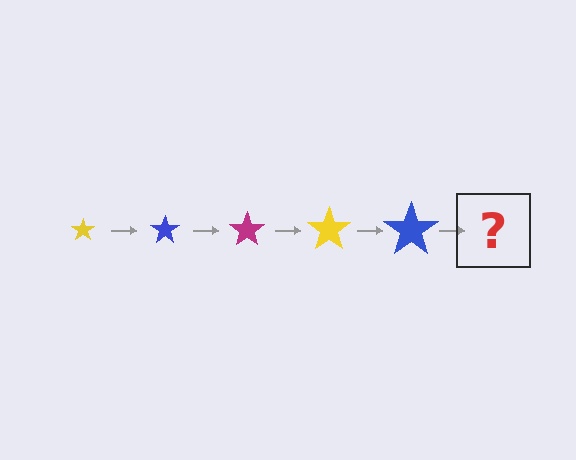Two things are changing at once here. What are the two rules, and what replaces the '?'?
The two rules are that the star grows larger each step and the color cycles through yellow, blue, and magenta. The '?' should be a magenta star, larger than the previous one.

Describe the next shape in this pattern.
It should be a magenta star, larger than the previous one.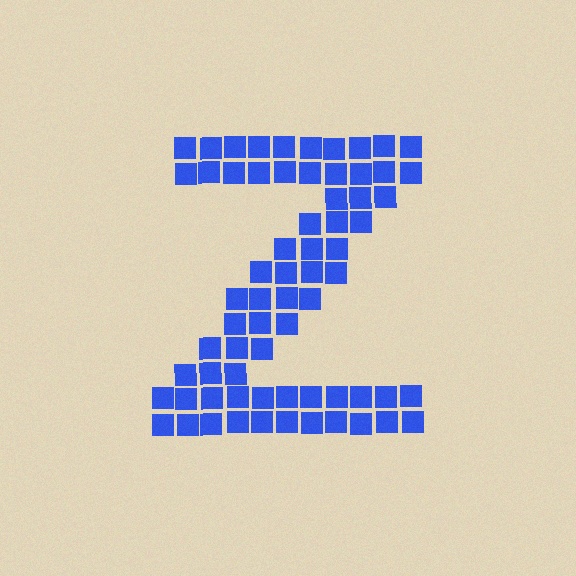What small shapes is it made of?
It is made of small squares.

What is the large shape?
The large shape is the letter Z.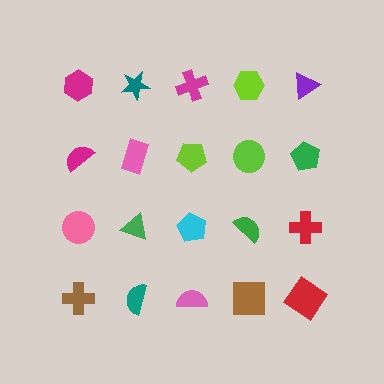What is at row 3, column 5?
A red cross.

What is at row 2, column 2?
A pink rectangle.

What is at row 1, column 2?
A teal star.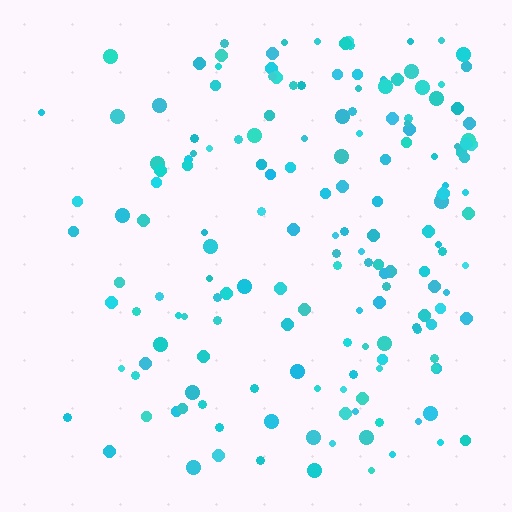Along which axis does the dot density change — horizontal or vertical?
Horizontal.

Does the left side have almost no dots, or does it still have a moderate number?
Still a moderate number, just noticeably fewer than the right.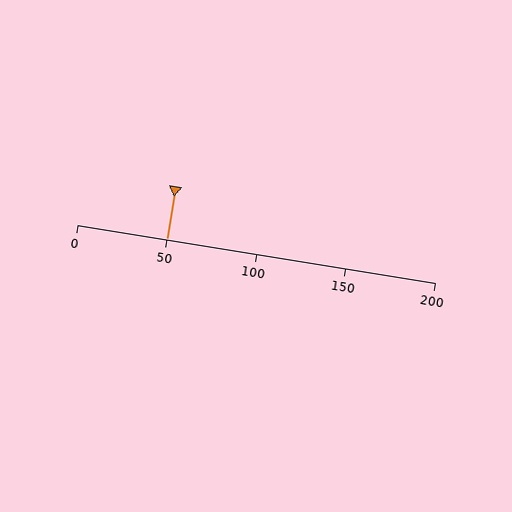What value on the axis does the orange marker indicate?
The marker indicates approximately 50.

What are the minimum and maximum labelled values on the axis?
The axis runs from 0 to 200.